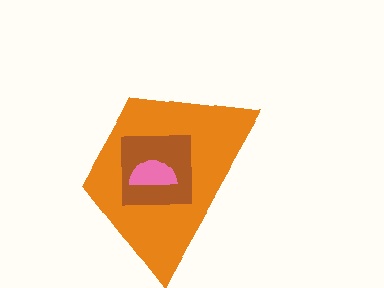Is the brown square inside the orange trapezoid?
Yes.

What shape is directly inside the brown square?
The pink semicircle.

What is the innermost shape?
The pink semicircle.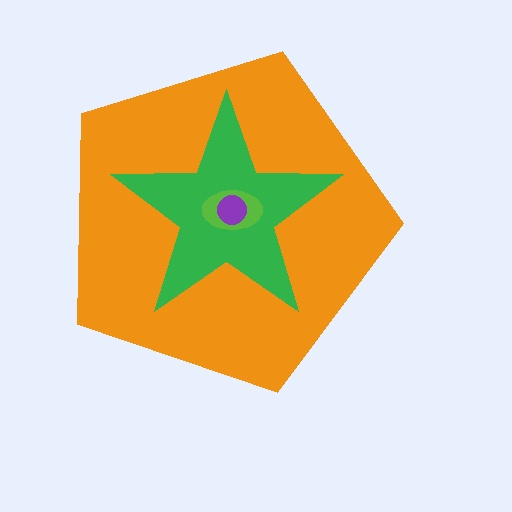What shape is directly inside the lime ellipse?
The purple circle.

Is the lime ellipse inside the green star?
Yes.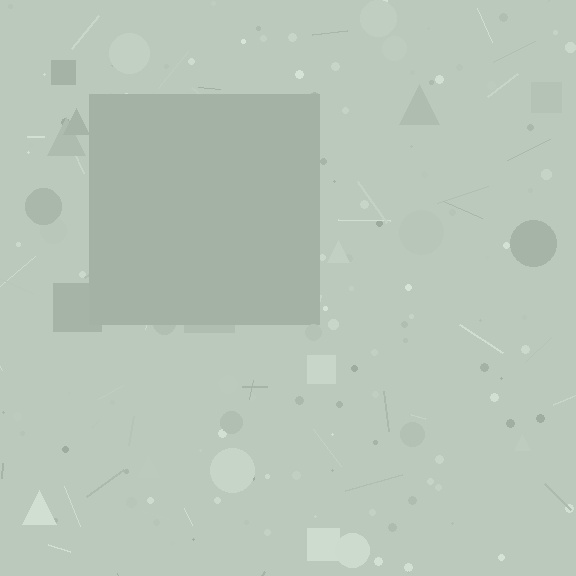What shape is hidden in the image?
A square is hidden in the image.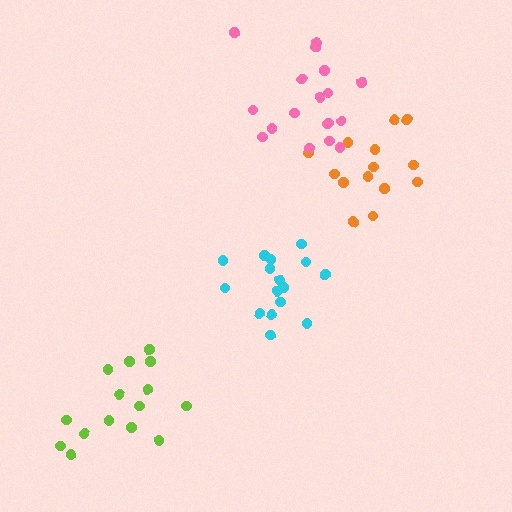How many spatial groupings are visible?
There are 4 spatial groupings.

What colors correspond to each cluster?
The clusters are colored: orange, cyan, lime, pink.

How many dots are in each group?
Group 1: 14 dots, Group 2: 16 dots, Group 3: 15 dots, Group 4: 18 dots (63 total).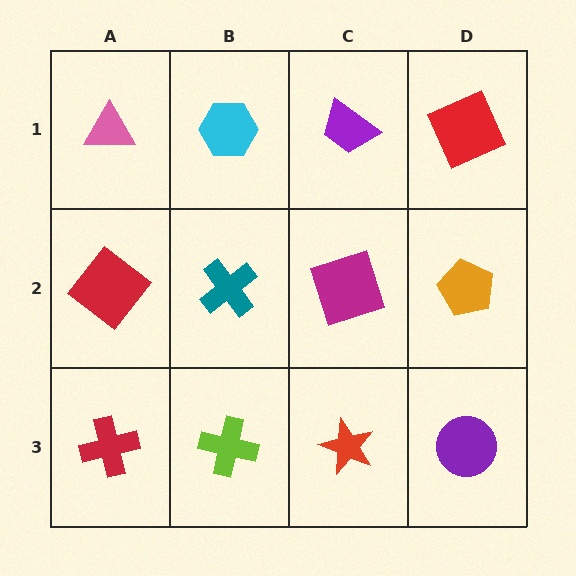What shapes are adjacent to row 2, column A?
A pink triangle (row 1, column A), a red cross (row 3, column A), a teal cross (row 2, column B).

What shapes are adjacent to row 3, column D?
An orange pentagon (row 2, column D), a red star (row 3, column C).